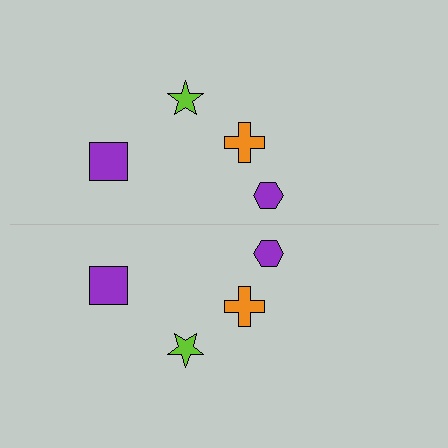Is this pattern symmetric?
Yes, this pattern has bilateral (reflection) symmetry.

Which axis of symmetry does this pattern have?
The pattern has a horizontal axis of symmetry running through the center of the image.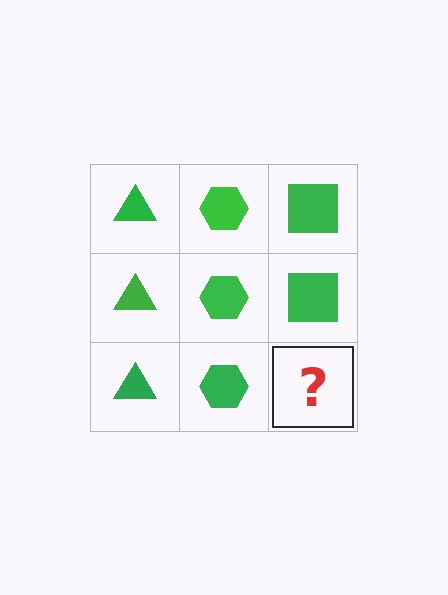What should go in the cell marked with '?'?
The missing cell should contain a green square.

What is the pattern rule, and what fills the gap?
The rule is that each column has a consistent shape. The gap should be filled with a green square.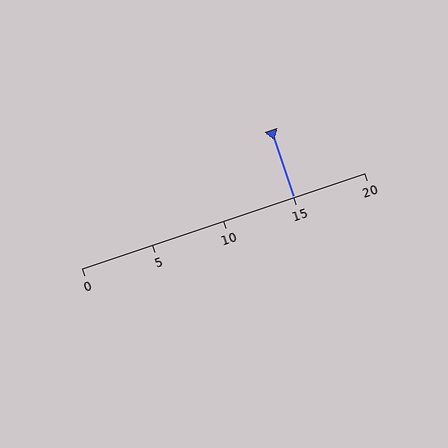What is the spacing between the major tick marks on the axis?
The major ticks are spaced 5 apart.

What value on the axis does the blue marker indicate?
The marker indicates approximately 15.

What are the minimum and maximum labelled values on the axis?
The axis runs from 0 to 20.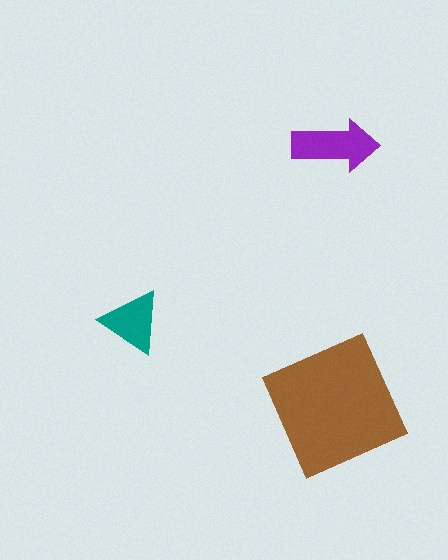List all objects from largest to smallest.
The brown square, the purple arrow, the teal triangle.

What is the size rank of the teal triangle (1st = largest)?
3rd.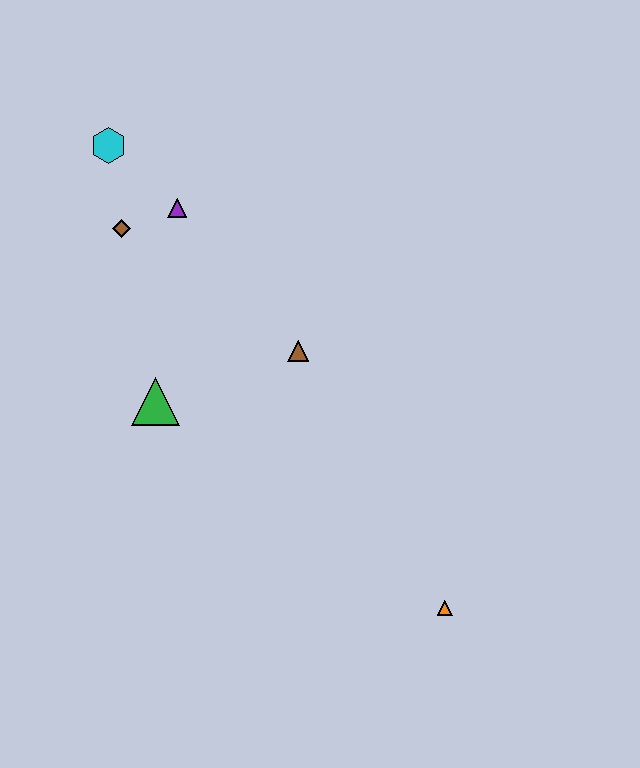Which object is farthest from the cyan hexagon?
The orange triangle is farthest from the cyan hexagon.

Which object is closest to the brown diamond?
The purple triangle is closest to the brown diamond.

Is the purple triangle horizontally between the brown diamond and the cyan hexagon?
No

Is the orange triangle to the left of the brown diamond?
No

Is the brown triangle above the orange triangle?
Yes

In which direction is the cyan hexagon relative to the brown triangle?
The cyan hexagon is above the brown triangle.